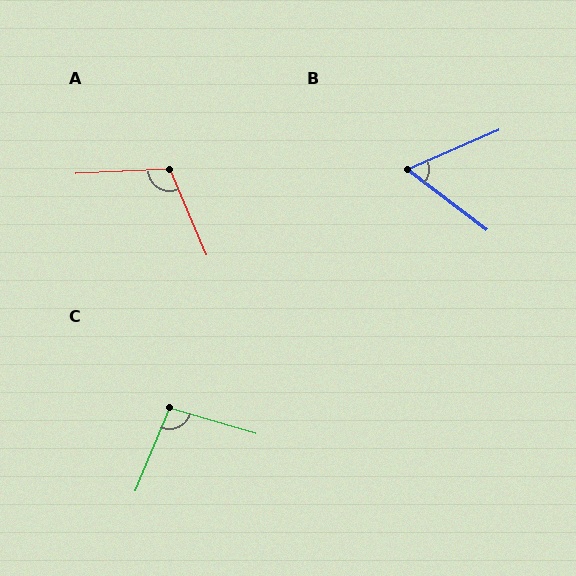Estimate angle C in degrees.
Approximately 96 degrees.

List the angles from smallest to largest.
B (61°), C (96°), A (110°).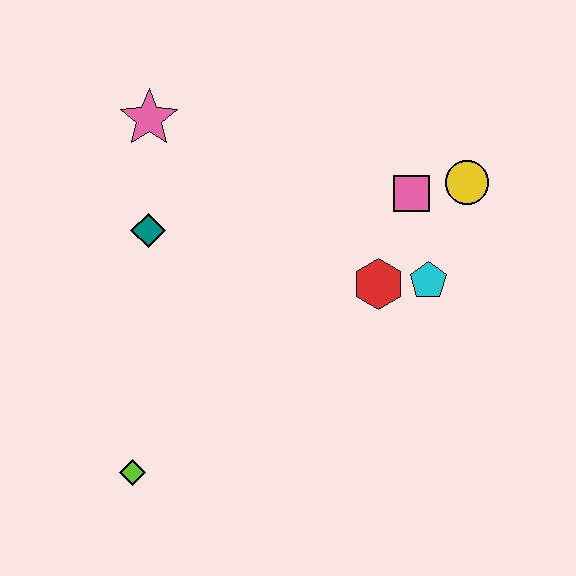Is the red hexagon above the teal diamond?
No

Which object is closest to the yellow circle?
The pink square is closest to the yellow circle.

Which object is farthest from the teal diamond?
The yellow circle is farthest from the teal diamond.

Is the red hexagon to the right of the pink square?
No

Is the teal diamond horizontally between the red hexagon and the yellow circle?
No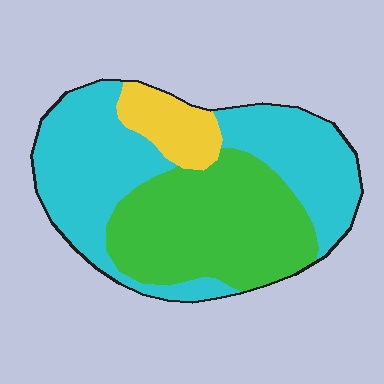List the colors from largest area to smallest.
From largest to smallest: cyan, green, yellow.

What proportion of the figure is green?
Green takes up about two fifths (2/5) of the figure.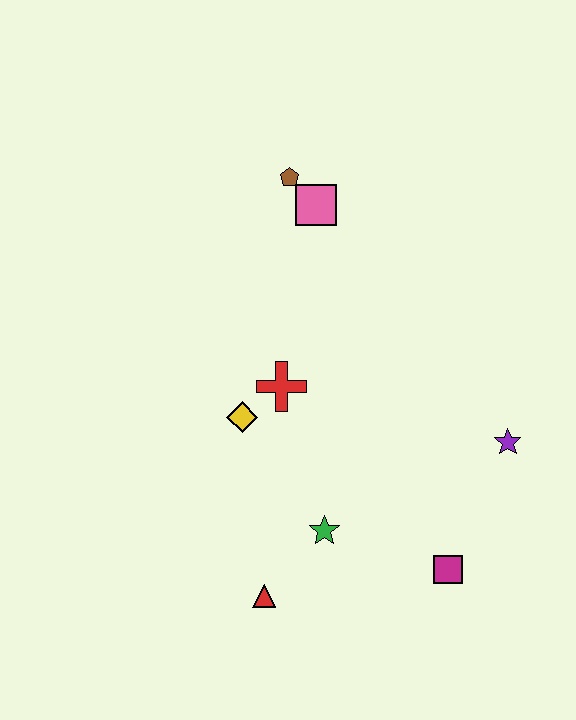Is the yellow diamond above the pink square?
No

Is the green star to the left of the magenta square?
Yes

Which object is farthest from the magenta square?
The brown pentagon is farthest from the magenta square.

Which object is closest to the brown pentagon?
The pink square is closest to the brown pentagon.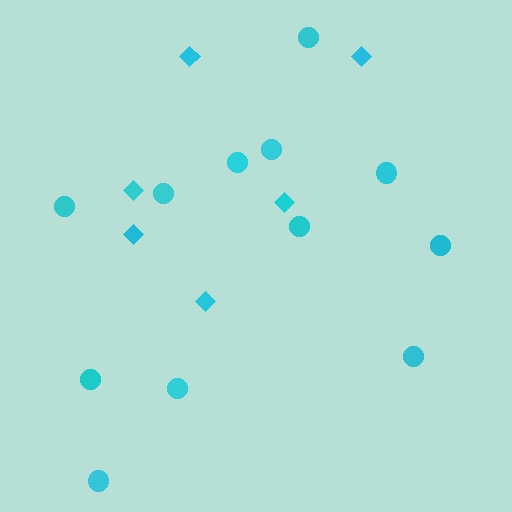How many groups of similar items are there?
There are 2 groups: one group of circles (12) and one group of diamonds (6).